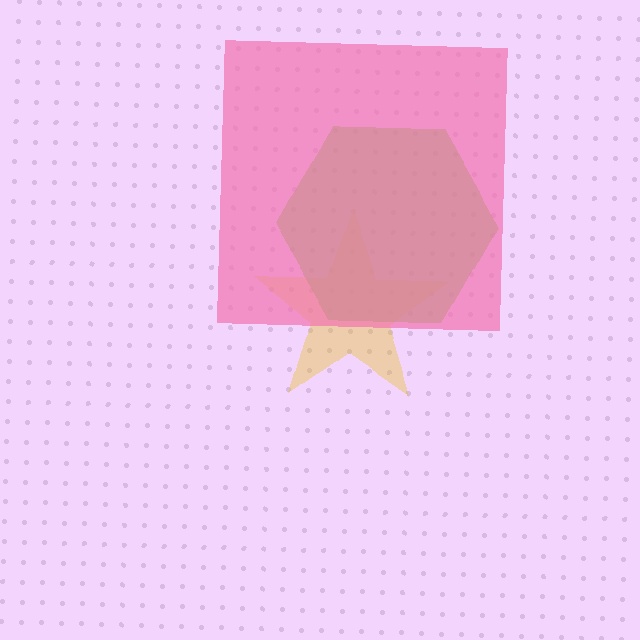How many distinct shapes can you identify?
There are 3 distinct shapes: a yellow star, a lime hexagon, a pink square.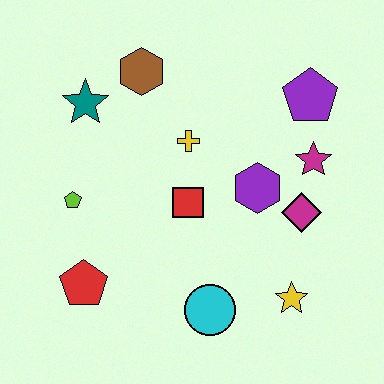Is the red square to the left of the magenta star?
Yes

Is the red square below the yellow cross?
Yes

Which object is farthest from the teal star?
The yellow star is farthest from the teal star.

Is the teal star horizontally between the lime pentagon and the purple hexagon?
Yes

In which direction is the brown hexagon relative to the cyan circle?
The brown hexagon is above the cyan circle.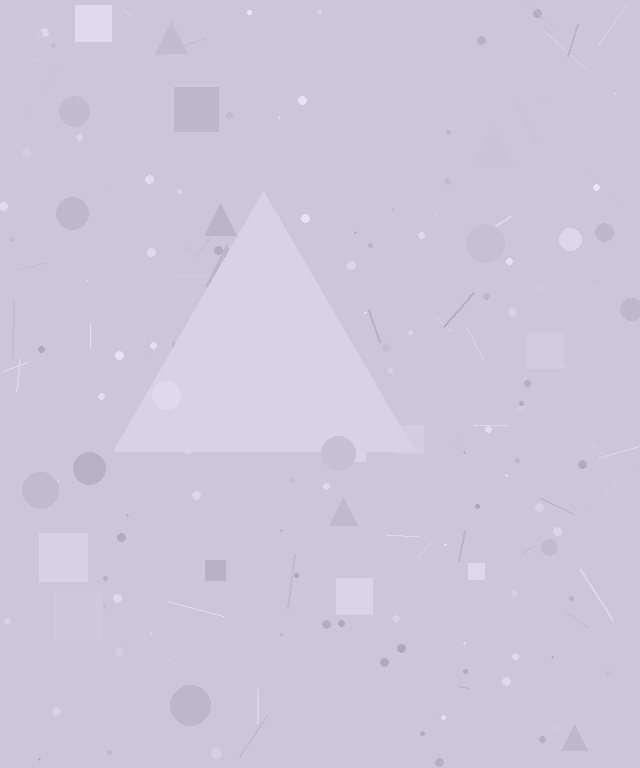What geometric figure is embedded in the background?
A triangle is embedded in the background.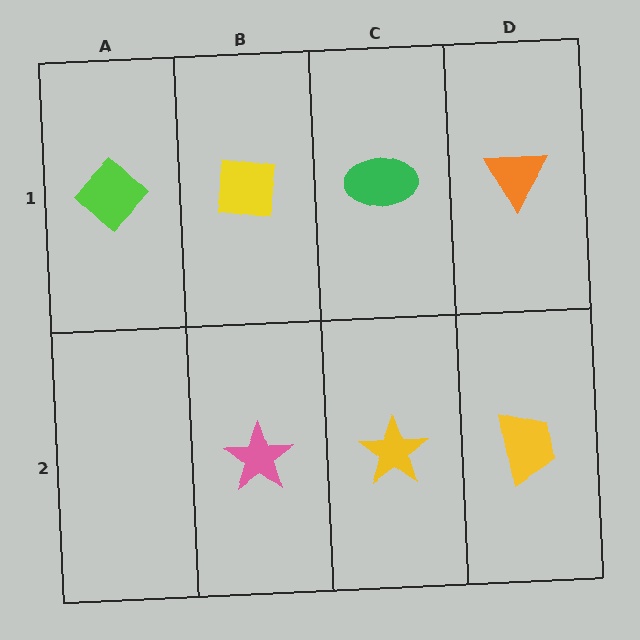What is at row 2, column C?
A yellow star.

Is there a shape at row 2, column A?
No, that cell is empty.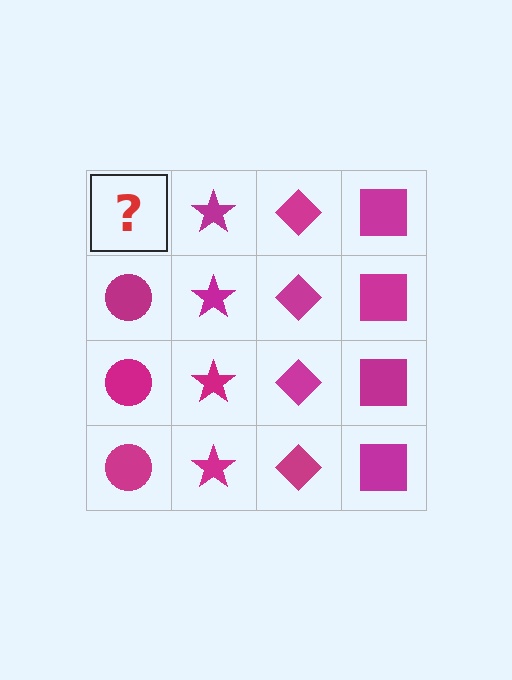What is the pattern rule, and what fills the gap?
The rule is that each column has a consistent shape. The gap should be filled with a magenta circle.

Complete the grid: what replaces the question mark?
The question mark should be replaced with a magenta circle.